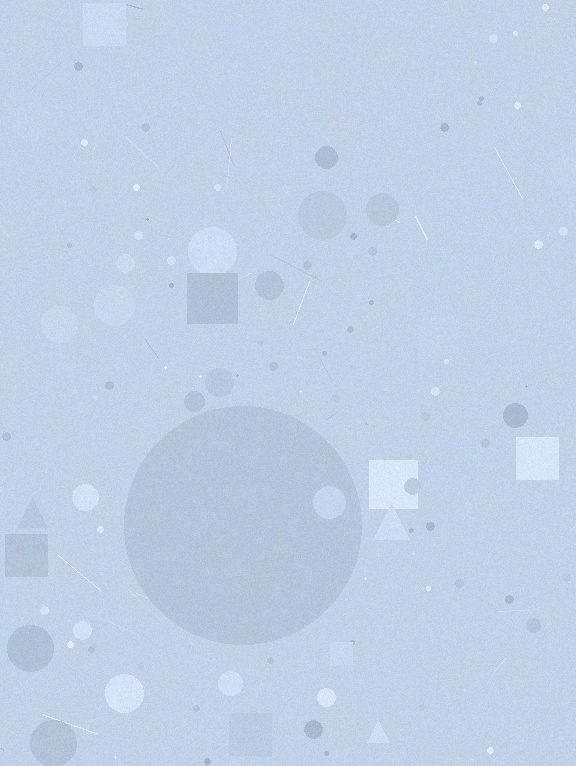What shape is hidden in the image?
A circle is hidden in the image.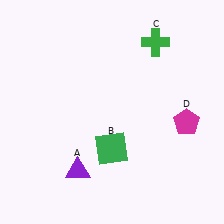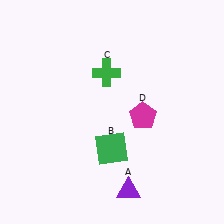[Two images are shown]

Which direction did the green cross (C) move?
The green cross (C) moved left.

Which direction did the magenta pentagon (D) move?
The magenta pentagon (D) moved left.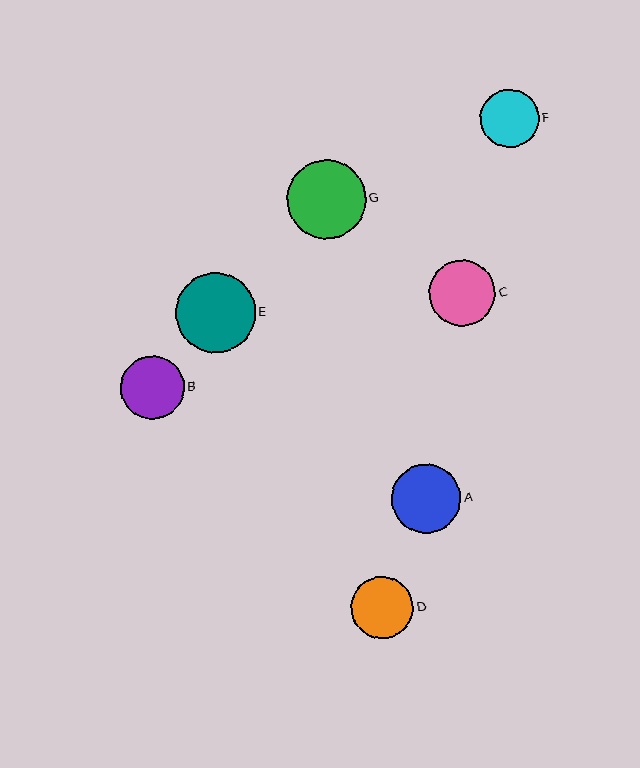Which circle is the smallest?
Circle F is the smallest with a size of approximately 59 pixels.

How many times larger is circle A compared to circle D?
Circle A is approximately 1.1 times the size of circle D.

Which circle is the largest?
Circle E is the largest with a size of approximately 80 pixels.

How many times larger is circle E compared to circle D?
Circle E is approximately 1.3 times the size of circle D.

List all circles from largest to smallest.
From largest to smallest: E, G, A, C, B, D, F.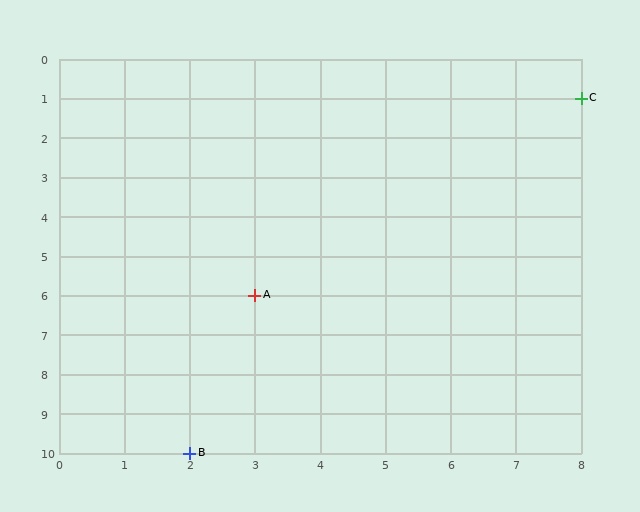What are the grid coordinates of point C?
Point C is at grid coordinates (8, 1).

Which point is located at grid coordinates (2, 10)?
Point B is at (2, 10).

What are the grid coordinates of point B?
Point B is at grid coordinates (2, 10).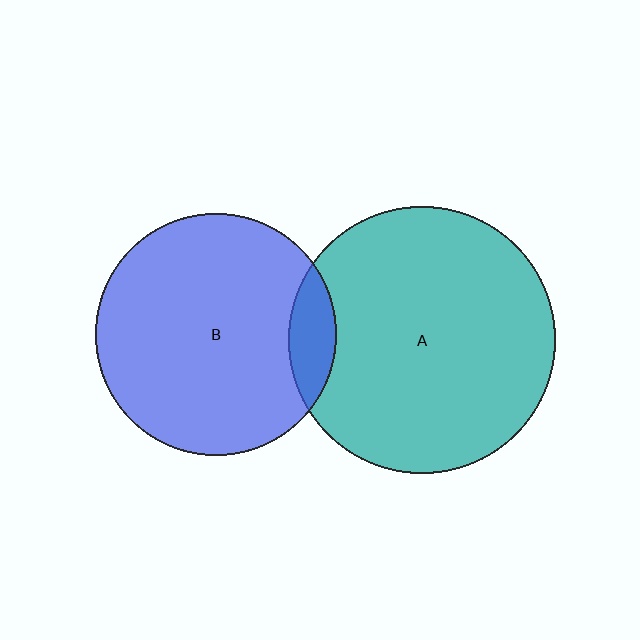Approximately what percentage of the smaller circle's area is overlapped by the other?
Approximately 10%.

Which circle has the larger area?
Circle A (teal).